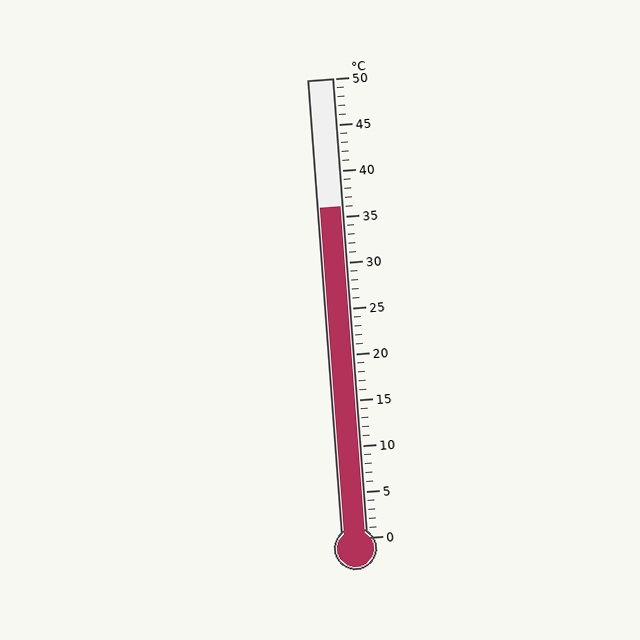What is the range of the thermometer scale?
The thermometer scale ranges from 0°C to 50°C.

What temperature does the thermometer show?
The thermometer shows approximately 36°C.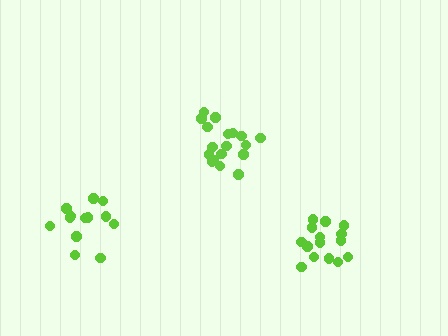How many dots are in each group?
Group 1: 15 dots, Group 2: 18 dots, Group 3: 13 dots (46 total).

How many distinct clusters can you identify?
There are 3 distinct clusters.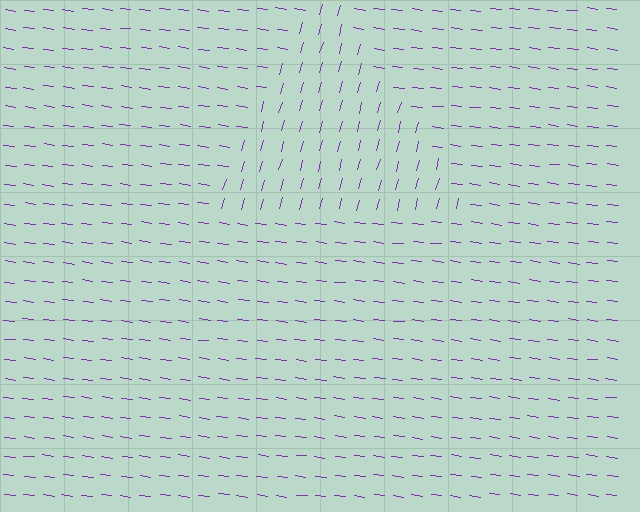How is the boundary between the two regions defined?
The boundary is defined purely by a change in line orientation (approximately 82 degrees difference). All lines are the same color and thickness.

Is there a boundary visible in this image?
Yes, there is a texture boundary formed by a change in line orientation.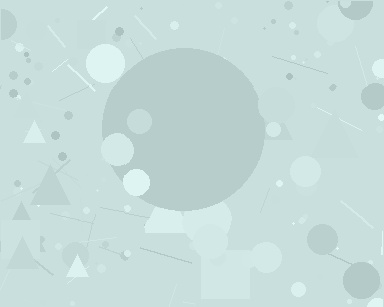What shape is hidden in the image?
A circle is hidden in the image.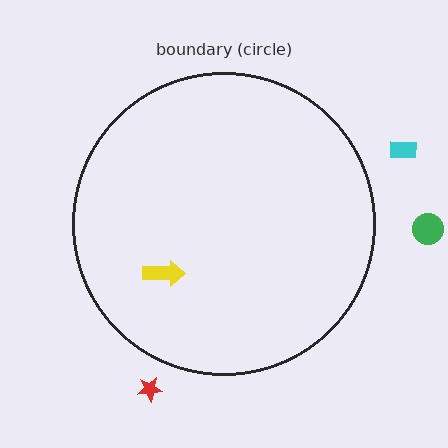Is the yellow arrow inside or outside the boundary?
Inside.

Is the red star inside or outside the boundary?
Outside.